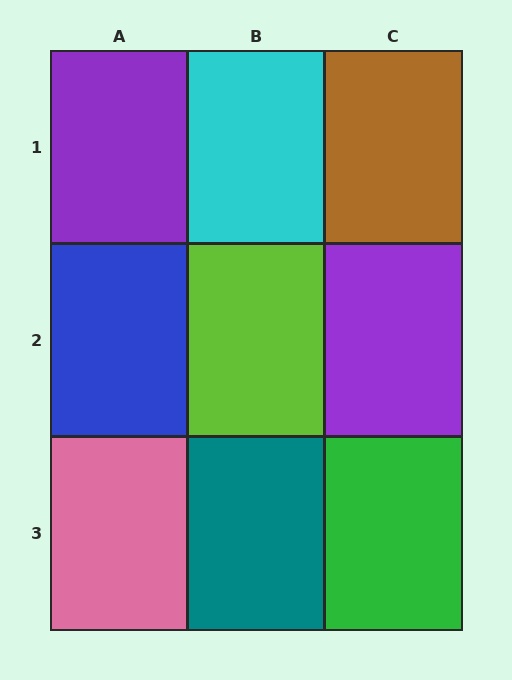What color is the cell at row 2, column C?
Purple.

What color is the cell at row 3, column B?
Teal.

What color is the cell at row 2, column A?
Blue.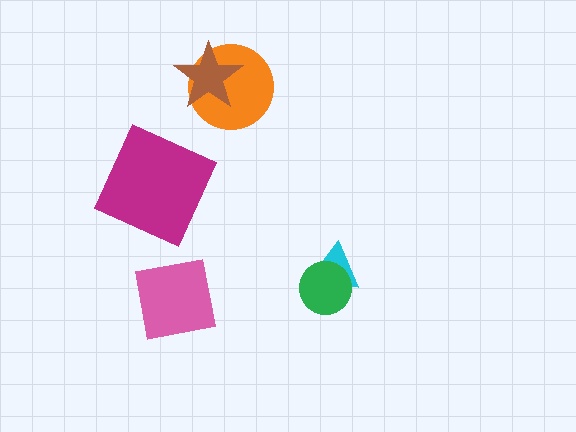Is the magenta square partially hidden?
No, no other shape covers it.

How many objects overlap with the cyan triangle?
1 object overlaps with the cyan triangle.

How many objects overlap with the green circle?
1 object overlaps with the green circle.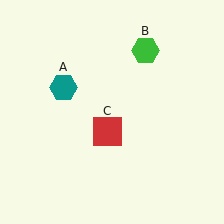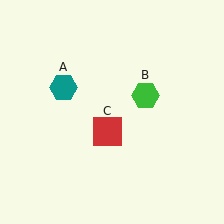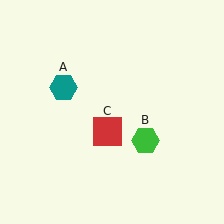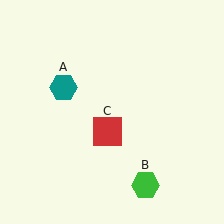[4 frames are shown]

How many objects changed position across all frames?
1 object changed position: green hexagon (object B).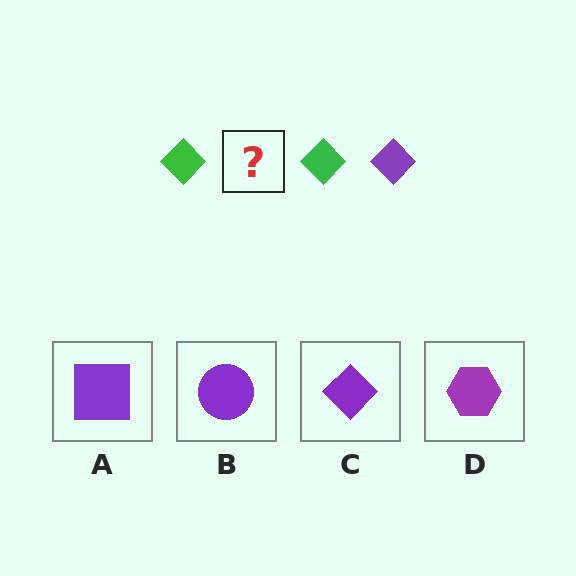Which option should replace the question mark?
Option C.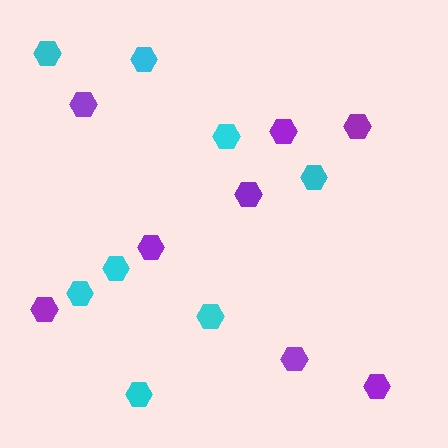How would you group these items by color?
There are 2 groups: one group of cyan hexagons (8) and one group of purple hexagons (8).